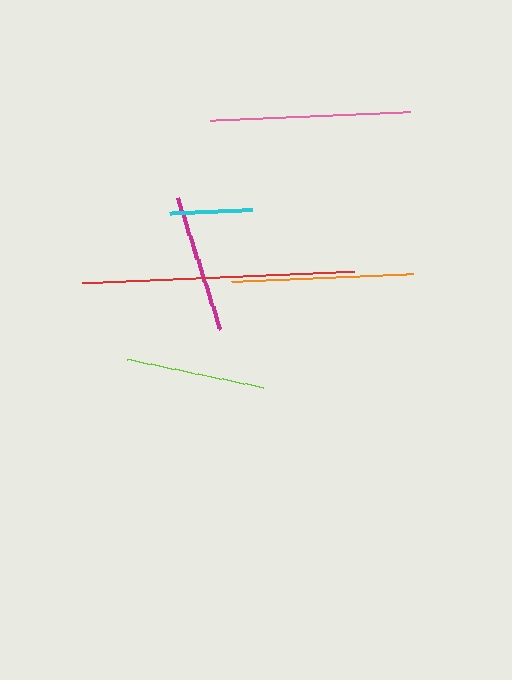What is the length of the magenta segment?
The magenta segment is approximately 138 pixels long.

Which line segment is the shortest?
The cyan line is the shortest at approximately 83 pixels.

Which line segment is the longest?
The red line is the longest at approximately 272 pixels.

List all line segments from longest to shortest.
From longest to shortest: red, pink, orange, lime, magenta, cyan.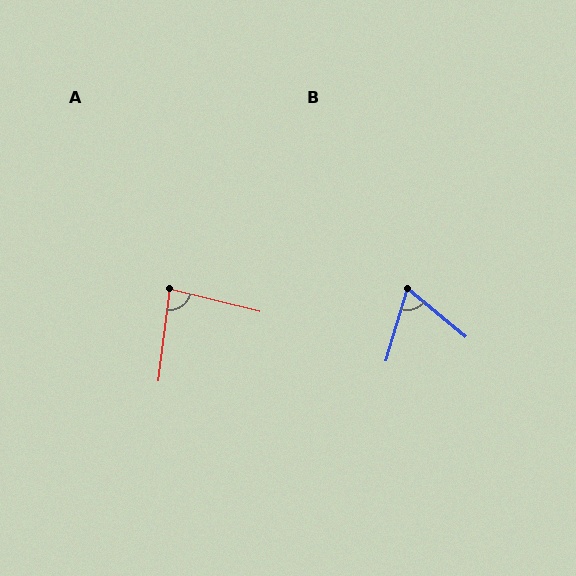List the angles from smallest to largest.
B (67°), A (83°).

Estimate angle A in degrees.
Approximately 83 degrees.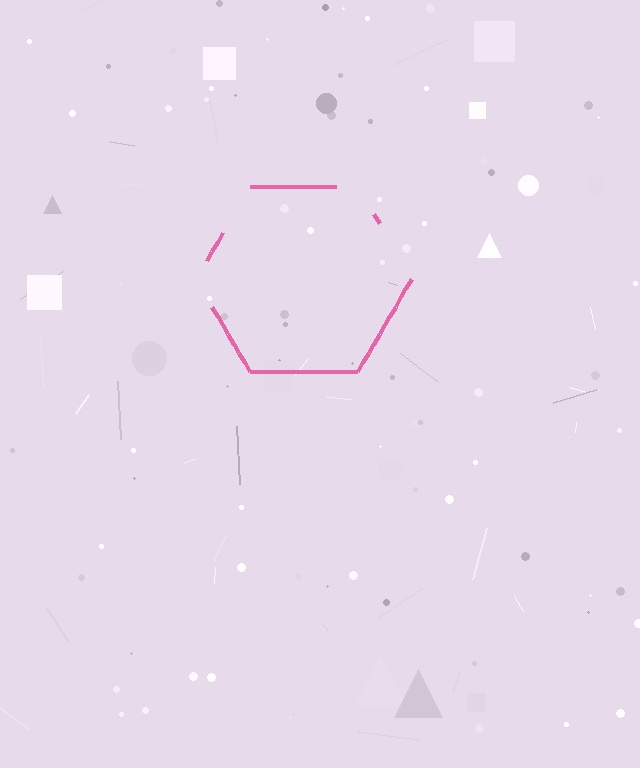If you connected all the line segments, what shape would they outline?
They would outline a hexagon.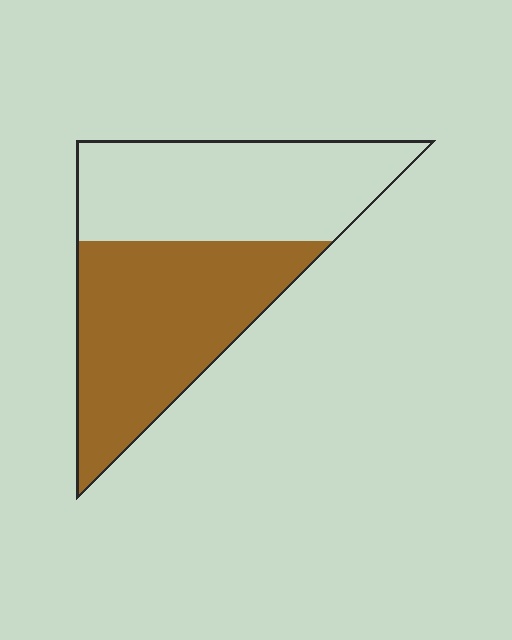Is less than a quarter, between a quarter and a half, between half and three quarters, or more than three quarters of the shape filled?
Between half and three quarters.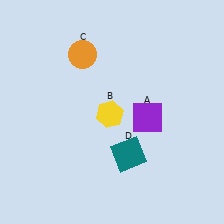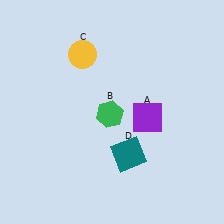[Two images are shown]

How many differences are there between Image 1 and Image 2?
There are 2 differences between the two images.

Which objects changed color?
B changed from yellow to green. C changed from orange to yellow.